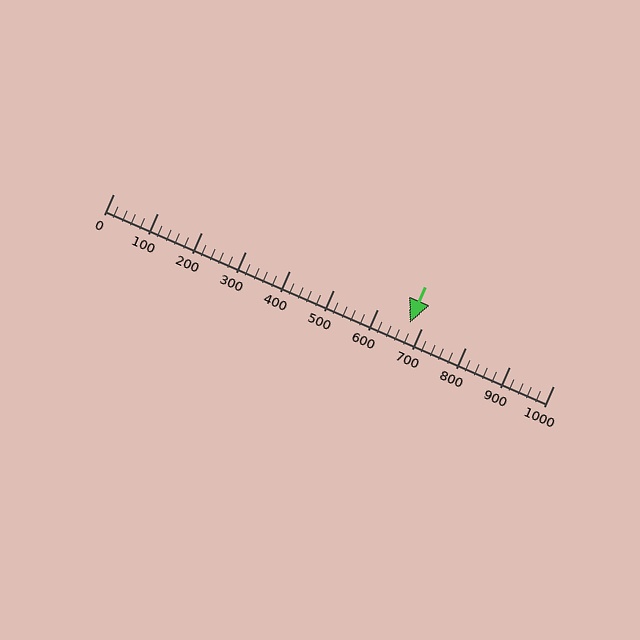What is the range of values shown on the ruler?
The ruler shows values from 0 to 1000.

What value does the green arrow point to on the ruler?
The green arrow points to approximately 674.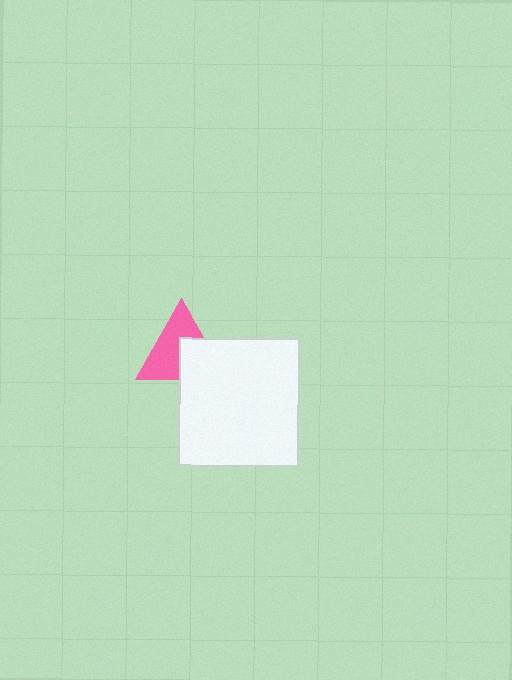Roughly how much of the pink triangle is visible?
About half of it is visible (roughly 58%).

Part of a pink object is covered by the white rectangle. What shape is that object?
It is a triangle.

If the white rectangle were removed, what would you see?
You would see the complete pink triangle.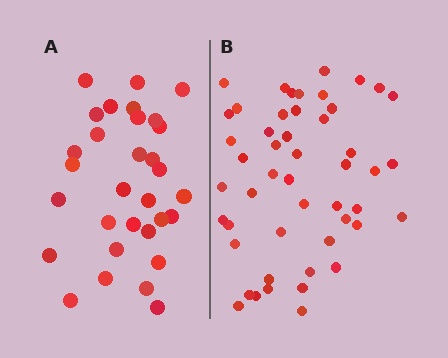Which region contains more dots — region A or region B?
Region B (the right region) has more dots.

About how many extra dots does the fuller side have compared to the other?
Region B has approximately 20 more dots than region A.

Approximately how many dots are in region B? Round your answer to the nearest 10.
About 50 dots. (The exact count is 49, which rounds to 50.)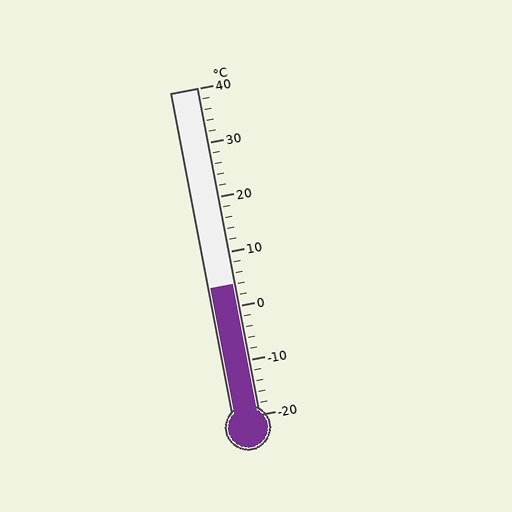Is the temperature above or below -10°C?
The temperature is above -10°C.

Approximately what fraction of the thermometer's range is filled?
The thermometer is filled to approximately 40% of its range.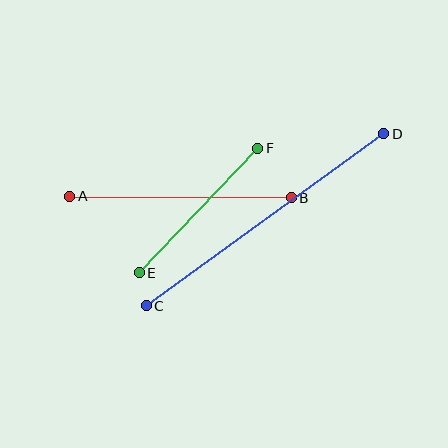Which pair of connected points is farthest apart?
Points C and D are farthest apart.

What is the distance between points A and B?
The distance is approximately 222 pixels.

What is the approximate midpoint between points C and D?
The midpoint is at approximately (265, 220) pixels.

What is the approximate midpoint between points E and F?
The midpoint is at approximately (198, 210) pixels.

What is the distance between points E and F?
The distance is approximately 172 pixels.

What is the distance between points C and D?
The distance is approximately 293 pixels.